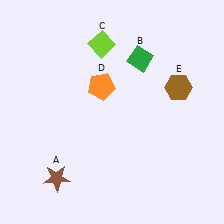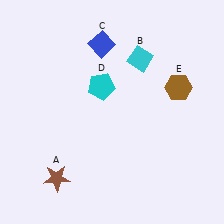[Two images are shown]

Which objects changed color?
B changed from green to cyan. C changed from lime to blue. D changed from orange to cyan.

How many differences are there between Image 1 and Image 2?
There are 3 differences between the two images.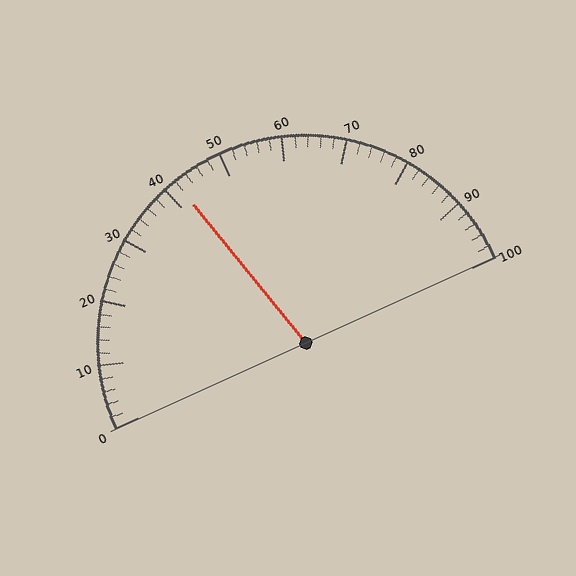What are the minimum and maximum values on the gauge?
The gauge ranges from 0 to 100.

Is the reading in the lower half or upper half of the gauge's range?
The reading is in the lower half of the range (0 to 100).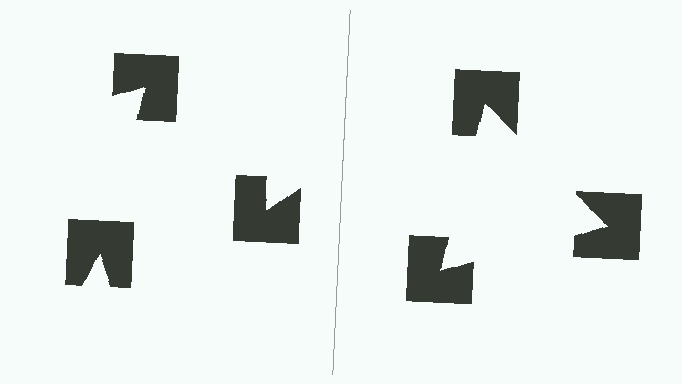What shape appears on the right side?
An illusory triangle.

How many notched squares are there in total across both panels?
6 — 3 on each side.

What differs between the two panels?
The notched squares are positioned identically on both sides; only the wedge orientations differ. On the right they align to a triangle; on the left they are misaligned.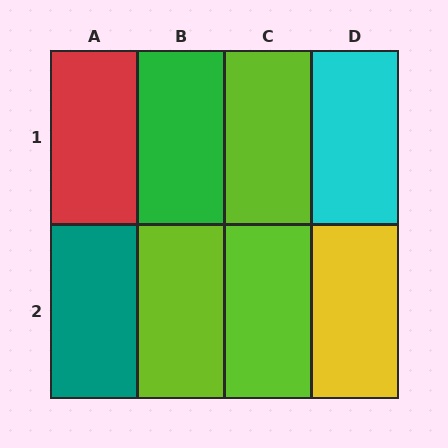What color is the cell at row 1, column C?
Lime.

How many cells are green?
1 cell is green.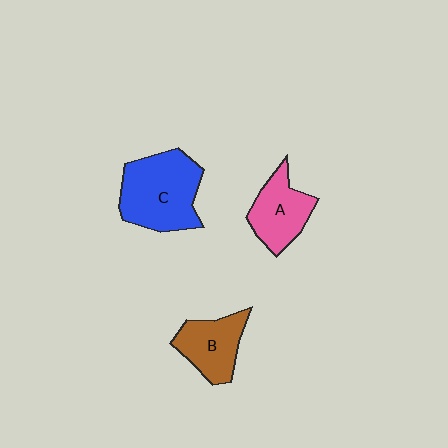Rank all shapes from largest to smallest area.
From largest to smallest: C (blue), A (pink), B (brown).